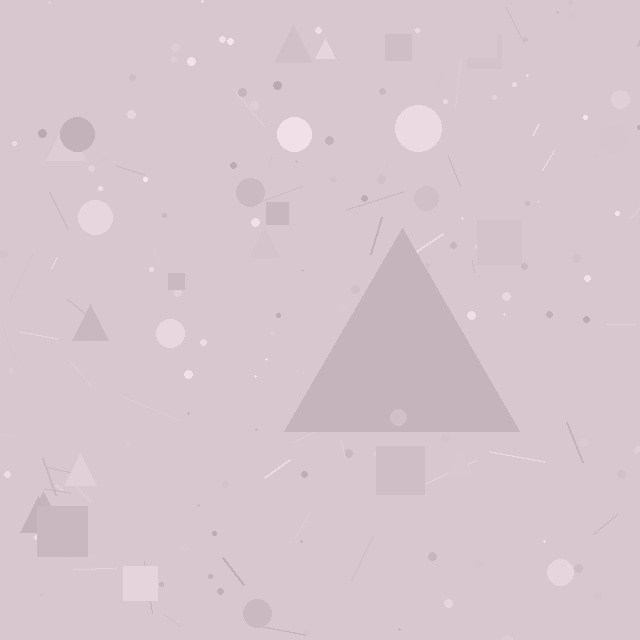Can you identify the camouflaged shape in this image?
The camouflaged shape is a triangle.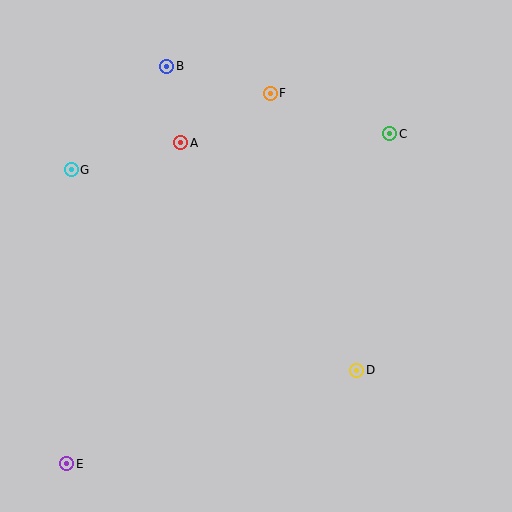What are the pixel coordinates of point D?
Point D is at (357, 370).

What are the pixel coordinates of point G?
Point G is at (71, 170).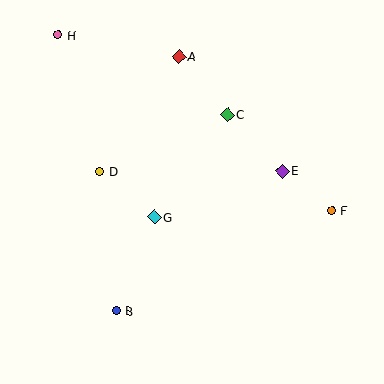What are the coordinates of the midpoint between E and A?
The midpoint between E and A is at (230, 114).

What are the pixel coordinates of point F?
Point F is at (332, 210).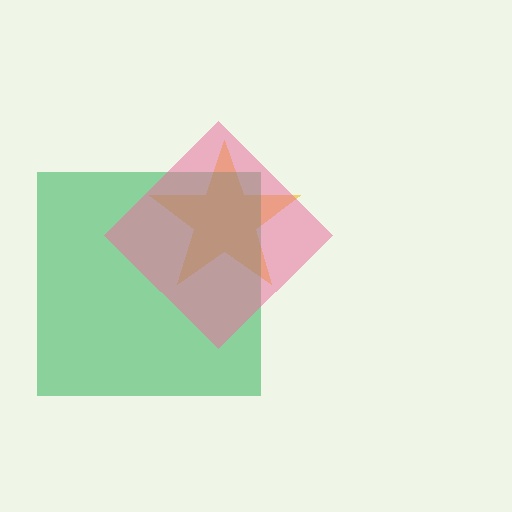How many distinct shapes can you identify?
There are 3 distinct shapes: a yellow star, a green square, a pink diamond.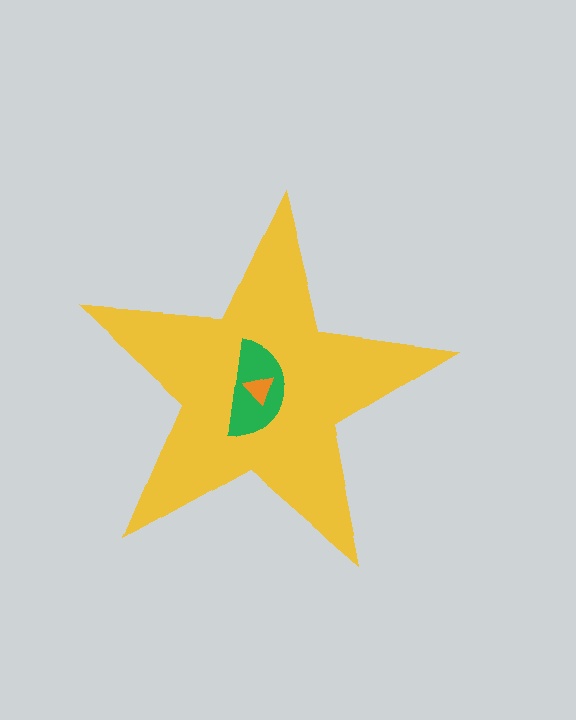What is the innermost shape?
The orange triangle.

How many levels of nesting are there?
3.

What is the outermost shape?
The yellow star.